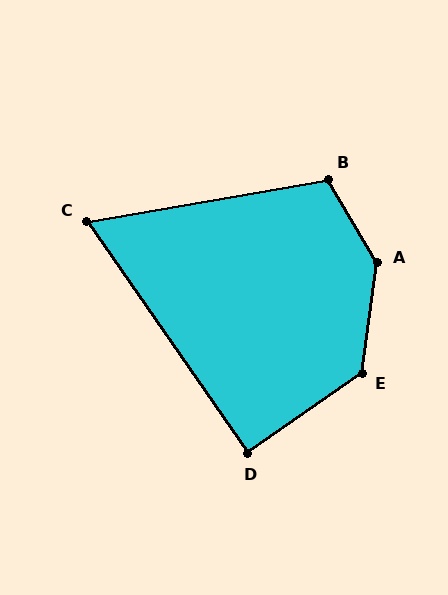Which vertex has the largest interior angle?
A, at approximately 141 degrees.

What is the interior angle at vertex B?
Approximately 111 degrees (obtuse).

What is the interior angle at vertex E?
Approximately 133 degrees (obtuse).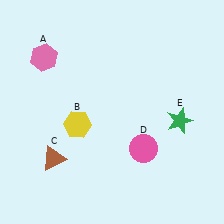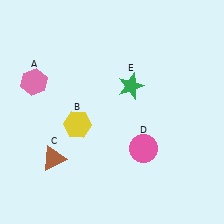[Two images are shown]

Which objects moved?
The objects that moved are: the pink hexagon (A), the green star (E).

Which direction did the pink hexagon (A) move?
The pink hexagon (A) moved down.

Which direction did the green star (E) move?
The green star (E) moved left.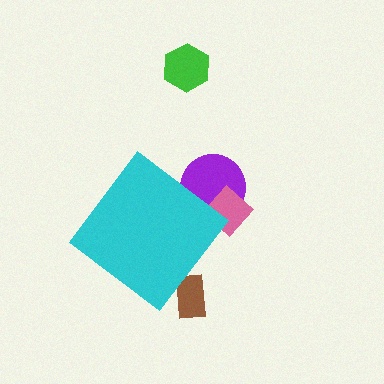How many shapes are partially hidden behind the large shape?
3 shapes are partially hidden.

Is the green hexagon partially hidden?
No, the green hexagon is fully visible.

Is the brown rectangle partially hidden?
Yes, the brown rectangle is partially hidden behind the cyan diamond.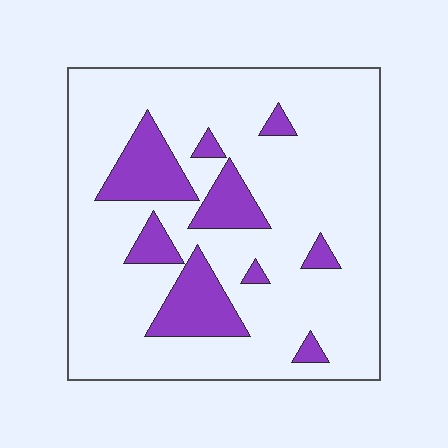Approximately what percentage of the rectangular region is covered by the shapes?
Approximately 20%.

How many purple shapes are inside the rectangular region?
9.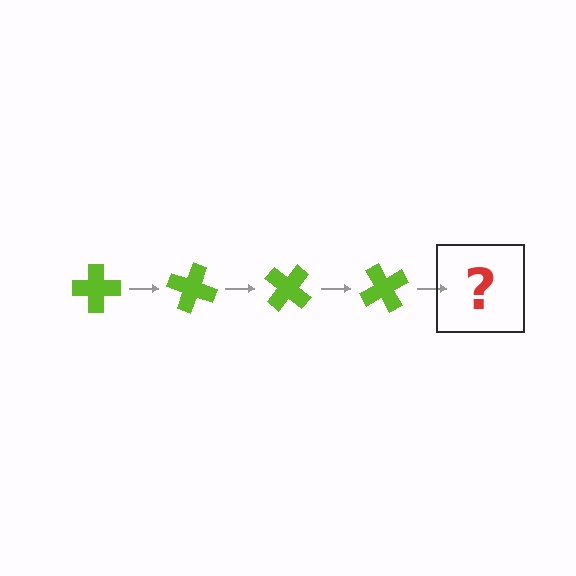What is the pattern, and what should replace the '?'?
The pattern is that the cross rotates 20 degrees each step. The '?' should be a lime cross rotated 80 degrees.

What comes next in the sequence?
The next element should be a lime cross rotated 80 degrees.